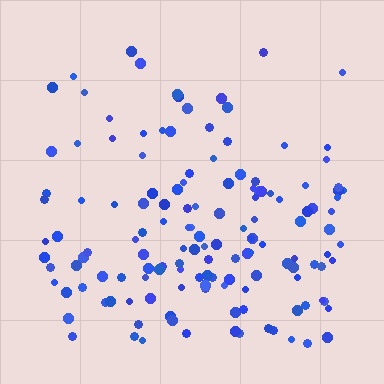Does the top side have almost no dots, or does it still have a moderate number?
Still a moderate number, just noticeably fewer than the bottom.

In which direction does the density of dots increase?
From top to bottom, with the bottom side densest.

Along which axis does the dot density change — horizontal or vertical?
Vertical.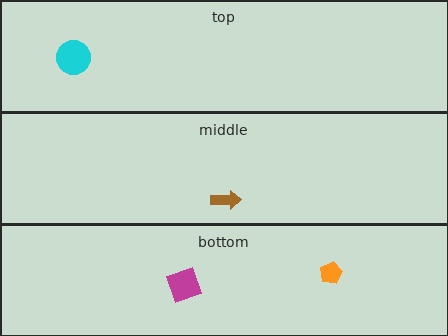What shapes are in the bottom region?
The magenta square, the orange pentagon.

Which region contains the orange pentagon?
The bottom region.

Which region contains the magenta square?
The bottom region.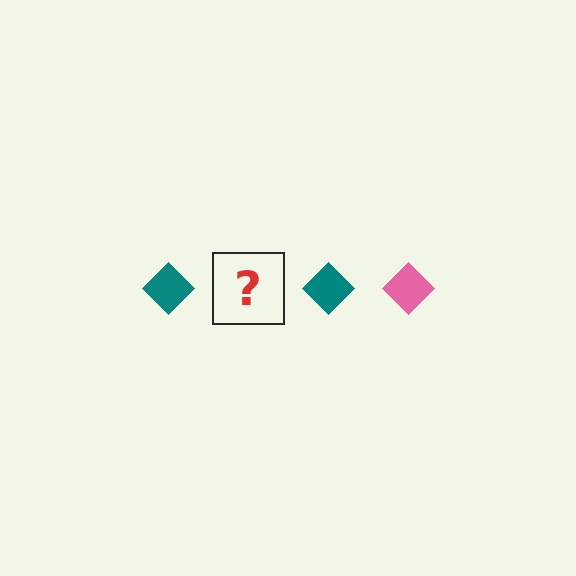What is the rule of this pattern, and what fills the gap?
The rule is that the pattern cycles through teal, pink diamonds. The gap should be filled with a pink diamond.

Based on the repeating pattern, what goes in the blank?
The blank should be a pink diamond.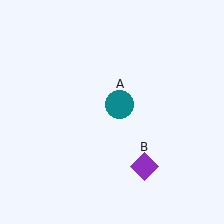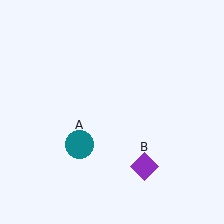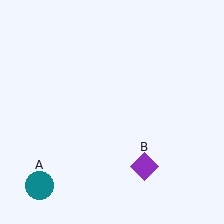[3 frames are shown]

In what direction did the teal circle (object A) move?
The teal circle (object A) moved down and to the left.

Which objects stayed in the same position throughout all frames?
Purple diamond (object B) remained stationary.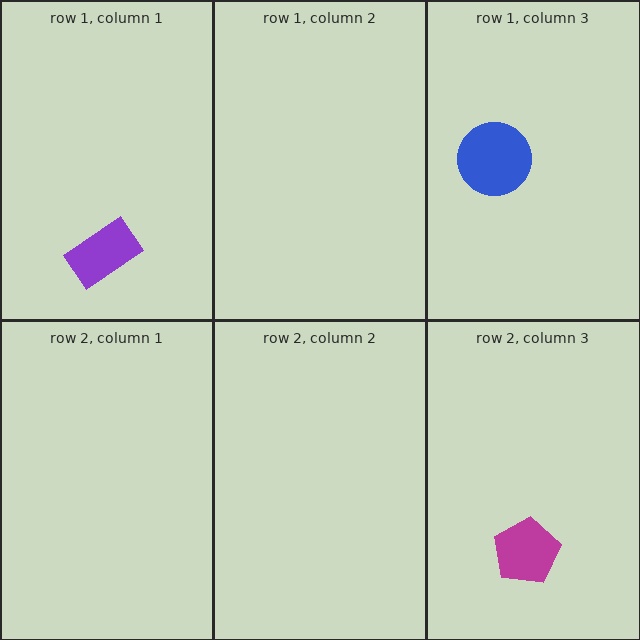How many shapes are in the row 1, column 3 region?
1.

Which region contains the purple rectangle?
The row 1, column 1 region.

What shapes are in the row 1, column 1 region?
The purple rectangle.